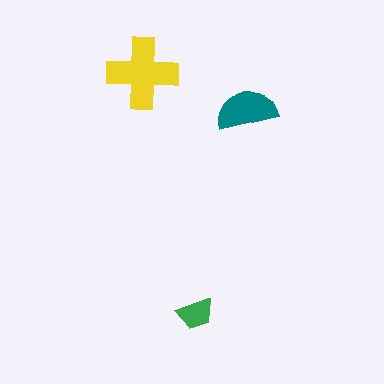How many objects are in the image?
There are 3 objects in the image.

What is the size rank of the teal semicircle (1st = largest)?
2nd.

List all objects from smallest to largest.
The green trapezoid, the teal semicircle, the yellow cross.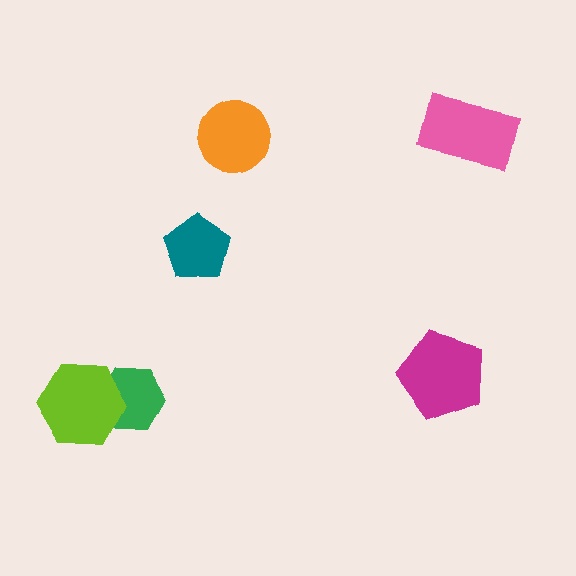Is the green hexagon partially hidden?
Yes, it is partially covered by another shape.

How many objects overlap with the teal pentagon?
0 objects overlap with the teal pentagon.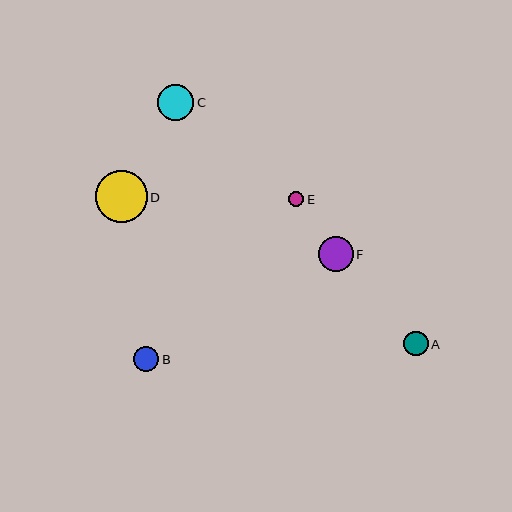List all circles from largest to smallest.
From largest to smallest: D, C, F, B, A, E.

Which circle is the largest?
Circle D is the largest with a size of approximately 52 pixels.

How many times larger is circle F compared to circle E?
Circle F is approximately 2.3 times the size of circle E.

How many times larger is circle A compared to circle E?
Circle A is approximately 1.6 times the size of circle E.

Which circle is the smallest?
Circle E is the smallest with a size of approximately 15 pixels.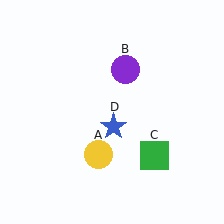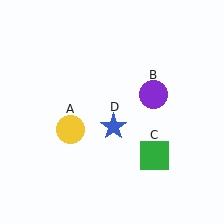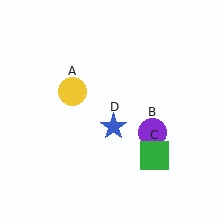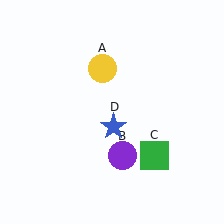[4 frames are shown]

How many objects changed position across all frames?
2 objects changed position: yellow circle (object A), purple circle (object B).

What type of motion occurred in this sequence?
The yellow circle (object A), purple circle (object B) rotated clockwise around the center of the scene.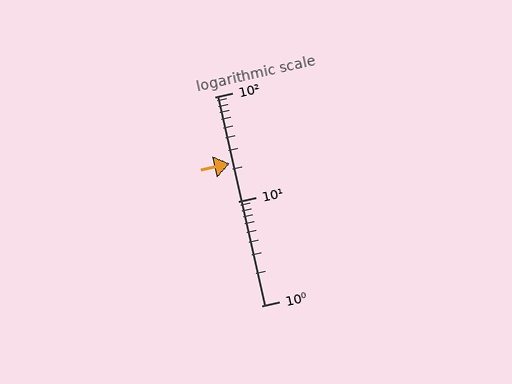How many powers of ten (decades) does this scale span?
The scale spans 2 decades, from 1 to 100.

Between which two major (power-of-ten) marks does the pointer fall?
The pointer is between 10 and 100.